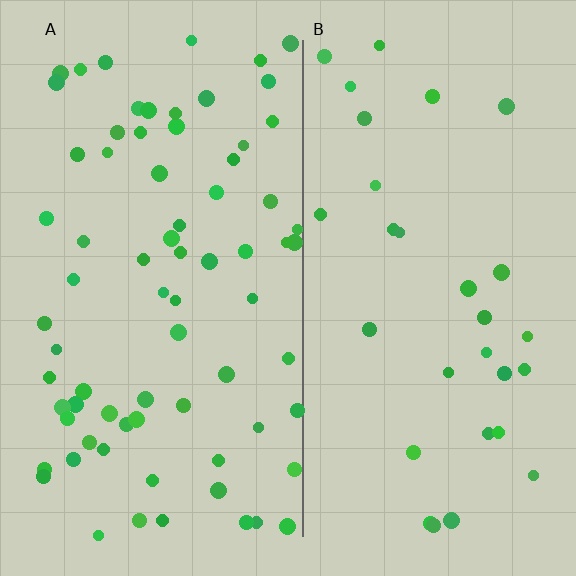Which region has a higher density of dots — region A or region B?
A (the left).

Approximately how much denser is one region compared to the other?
Approximately 2.4× — region A over region B.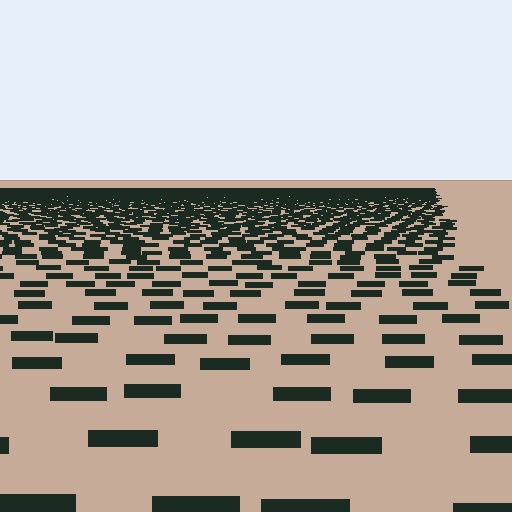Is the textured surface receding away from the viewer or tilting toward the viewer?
The surface is receding away from the viewer. Texture elements get smaller and denser toward the top.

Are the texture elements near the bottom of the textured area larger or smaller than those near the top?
Larger. Near the bottom, elements are closer to the viewer and appear at a bigger on-screen size.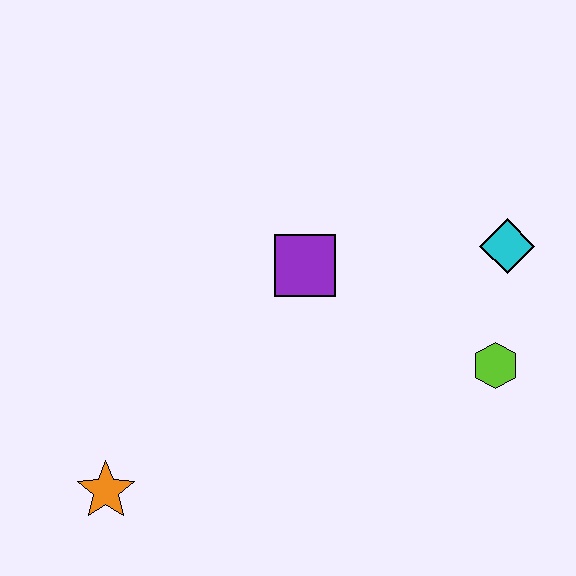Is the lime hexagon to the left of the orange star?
No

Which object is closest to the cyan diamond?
The lime hexagon is closest to the cyan diamond.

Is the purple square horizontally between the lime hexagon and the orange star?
Yes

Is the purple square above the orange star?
Yes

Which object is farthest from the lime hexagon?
The orange star is farthest from the lime hexagon.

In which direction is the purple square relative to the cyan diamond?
The purple square is to the left of the cyan diamond.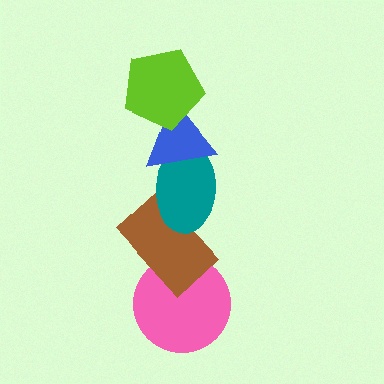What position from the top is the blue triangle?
The blue triangle is 2nd from the top.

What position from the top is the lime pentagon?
The lime pentagon is 1st from the top.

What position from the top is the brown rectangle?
The brown rectangle is 4th from the top.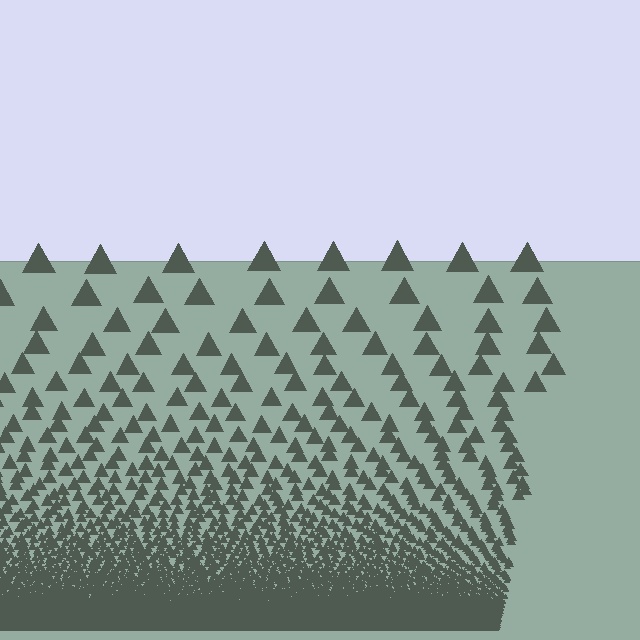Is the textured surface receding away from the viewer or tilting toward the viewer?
The surface appears to tilt toward the viewer. Texture elements get larger and sparser toward the top.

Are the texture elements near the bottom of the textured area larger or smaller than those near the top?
Smaller. The gradient is inverted — elements near the bottom are smaller and denser.